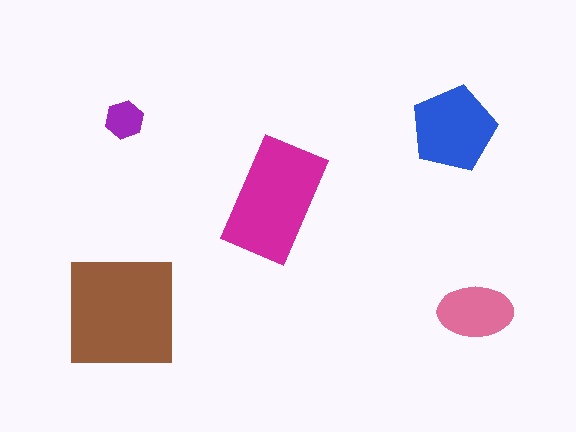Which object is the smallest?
The purple hexagon.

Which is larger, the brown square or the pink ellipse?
The brown square.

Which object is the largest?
The brown square.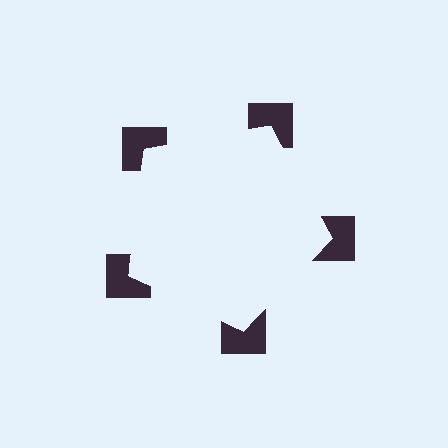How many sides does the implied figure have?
5 sides.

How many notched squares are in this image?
There are 5 — one at each vertex of the illusory pentagon.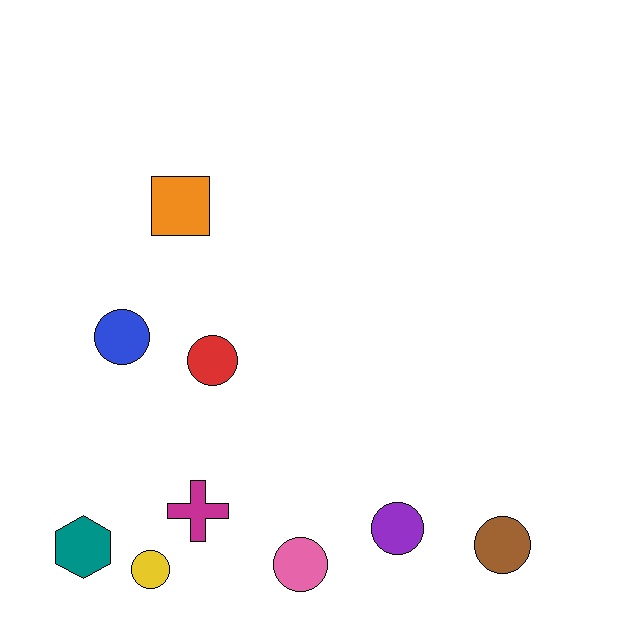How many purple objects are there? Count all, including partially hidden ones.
There is 1 purple object.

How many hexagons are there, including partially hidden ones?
There is 1 hexagon.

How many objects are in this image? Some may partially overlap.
There are 9 objects.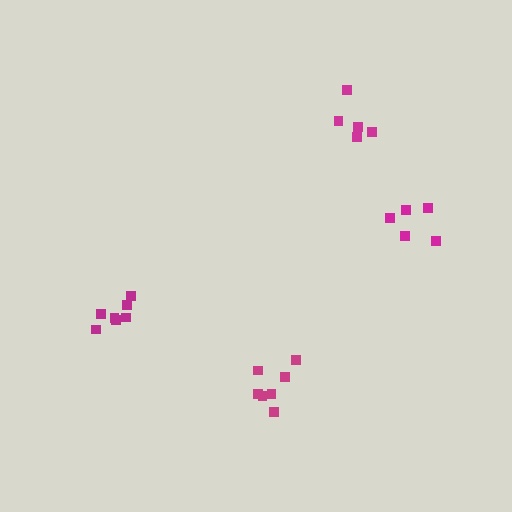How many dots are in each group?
Group 1: 7 dots, Group 2: 5 dots, Group 3: 5 dots, Group 4: 7 dots (24 total).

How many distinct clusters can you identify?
There are 4 distinct clusters.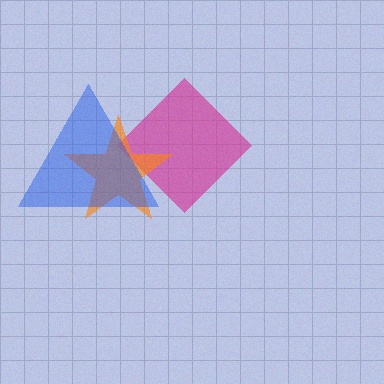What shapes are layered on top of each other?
The layered shapes are: a magenta diamond, an orange star, a blue triangle.